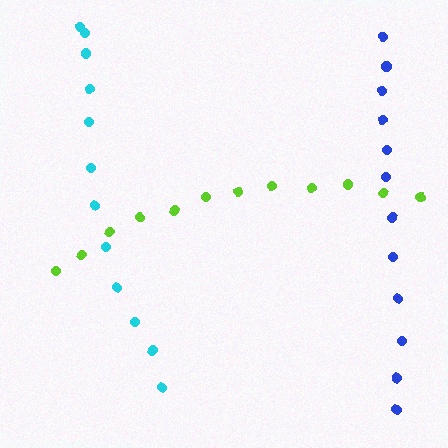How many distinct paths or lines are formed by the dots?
There are 3 distinct paths.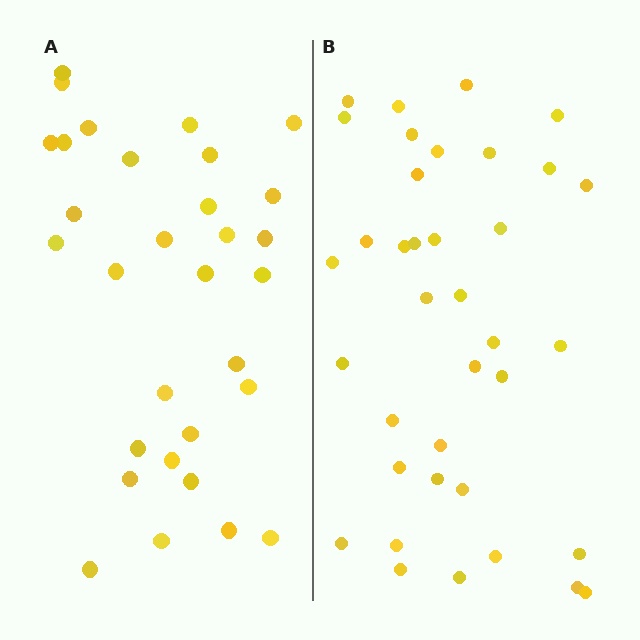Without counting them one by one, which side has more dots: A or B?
Region B (the right region) has more dots.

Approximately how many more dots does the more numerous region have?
Region B has about 6 more dots than region A.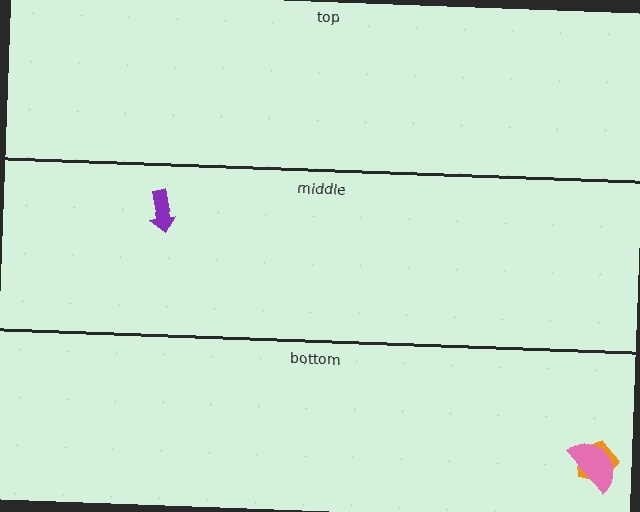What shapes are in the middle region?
The purple arrow.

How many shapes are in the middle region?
1.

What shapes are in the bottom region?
The orange pentagon, the pink semicircle.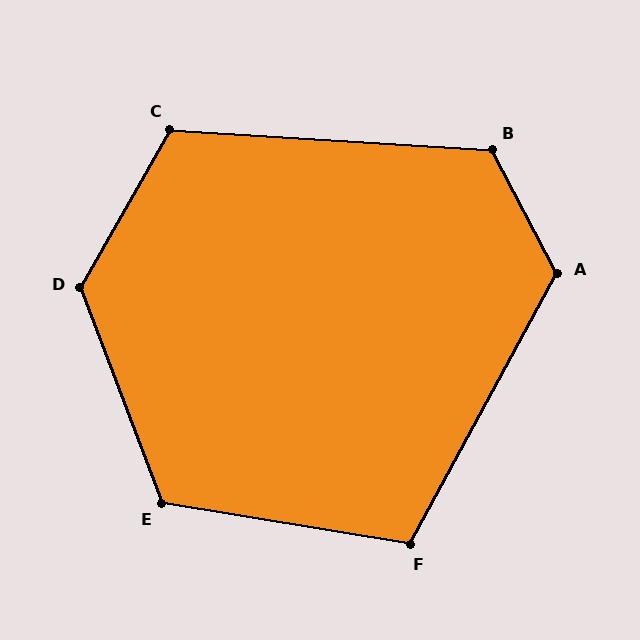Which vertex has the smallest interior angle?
F, at approximately 109 degrees.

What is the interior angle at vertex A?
Approximately 124 degrees (obtuse).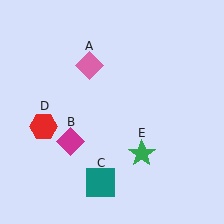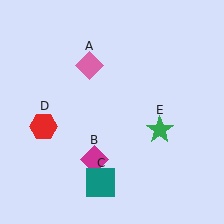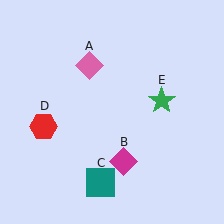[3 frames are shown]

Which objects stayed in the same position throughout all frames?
Pink diamond (object A) and teal square (object C) and red hexagon (object D) remained stationary.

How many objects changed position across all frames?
2 objects changed position: magenta diamond (object B), green star (object E).